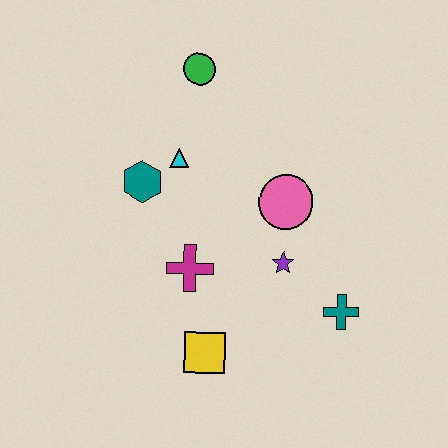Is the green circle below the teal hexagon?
No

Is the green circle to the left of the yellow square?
Yes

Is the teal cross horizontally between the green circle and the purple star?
No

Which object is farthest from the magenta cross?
The green circle is farthest from the magenta cross.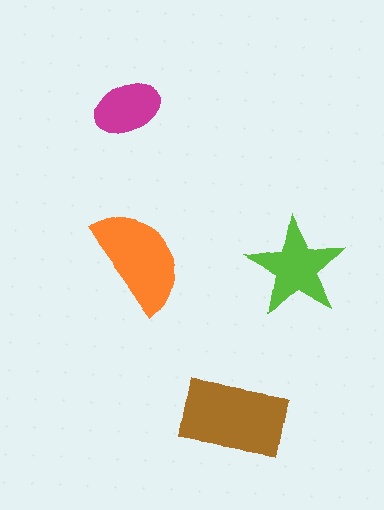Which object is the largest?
The brown rectangle.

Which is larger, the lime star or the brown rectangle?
The brown rectangle.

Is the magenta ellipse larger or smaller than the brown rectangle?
Smaller.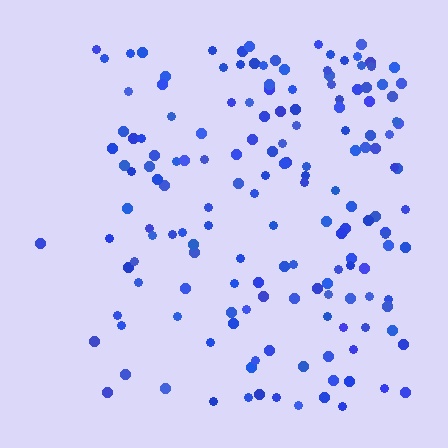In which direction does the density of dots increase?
From left to right, with the right side densest.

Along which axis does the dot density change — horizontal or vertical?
Horizontal.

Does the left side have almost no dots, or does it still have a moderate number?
Still a moderate number, just noticeably fewer than the right.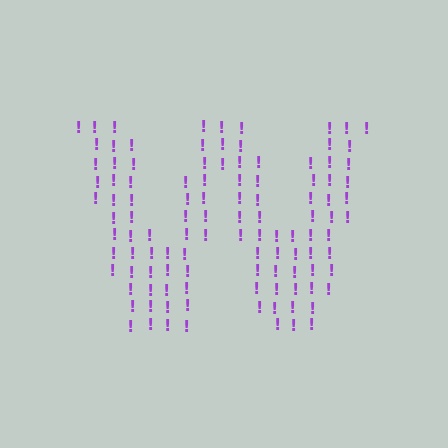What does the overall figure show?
The overall figure shows the letter W.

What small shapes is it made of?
It is made of small exclamation marks.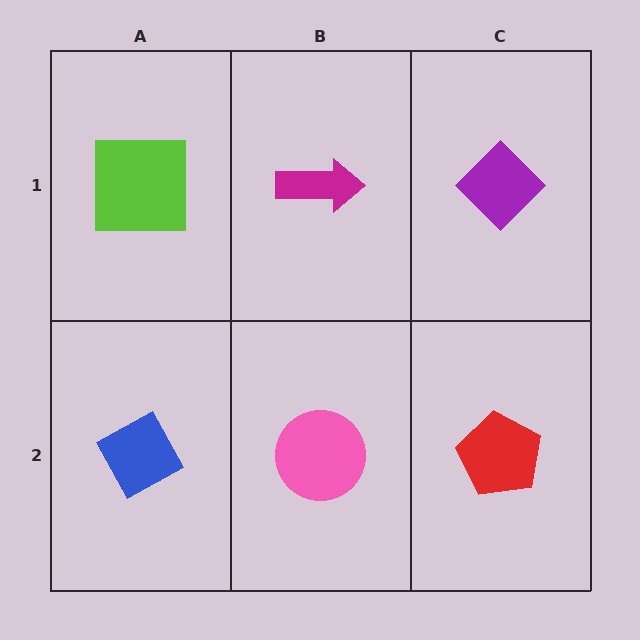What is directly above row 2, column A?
A lime square.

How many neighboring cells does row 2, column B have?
3.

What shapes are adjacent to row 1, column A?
A blue diamond (row 2, column A), a magenta arrow (row 1, column B).